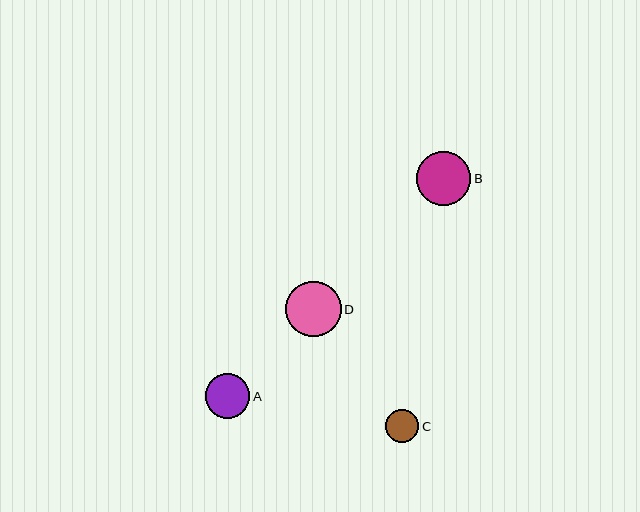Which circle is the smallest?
Circle C is the smallest with a size of approximately 33 pixels.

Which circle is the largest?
Circle D is the largest with a size of approximately 56 pixels.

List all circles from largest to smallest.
From largest to smallest: D, B, A, C.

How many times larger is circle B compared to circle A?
Circle B is approximately 1.2 times the size of circle A.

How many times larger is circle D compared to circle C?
Circle D is approximately 1.7 times the size of circle C.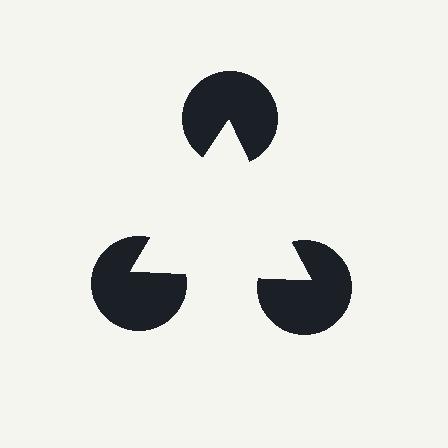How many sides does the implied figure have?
3 sides.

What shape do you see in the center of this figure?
An illusory triangle — its edges are inferred from the aligned wedge cuts in the pac-man discs, not physically drawn.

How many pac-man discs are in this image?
There are 3 — one at each vertex of the illusory triangle.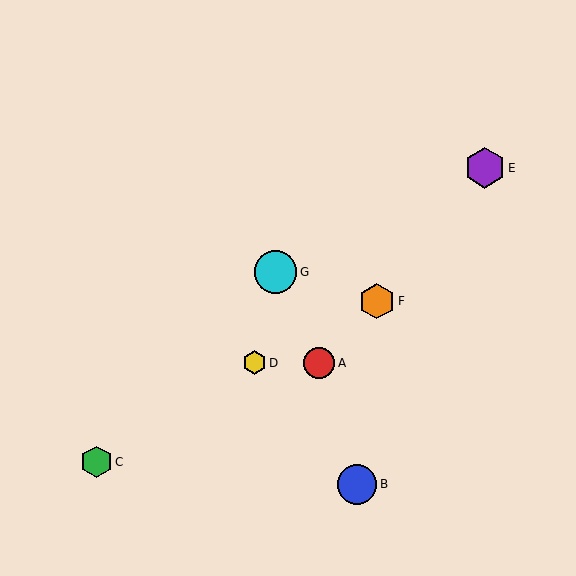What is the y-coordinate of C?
Object C is at y≈462.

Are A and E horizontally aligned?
No, A is at y≈363 and E is at y≈168.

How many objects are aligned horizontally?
2 objects (A, D) are aligned horizontally.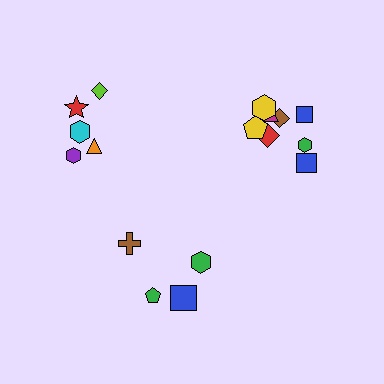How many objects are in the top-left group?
There are 5 objects.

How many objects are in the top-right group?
There are 8 objects.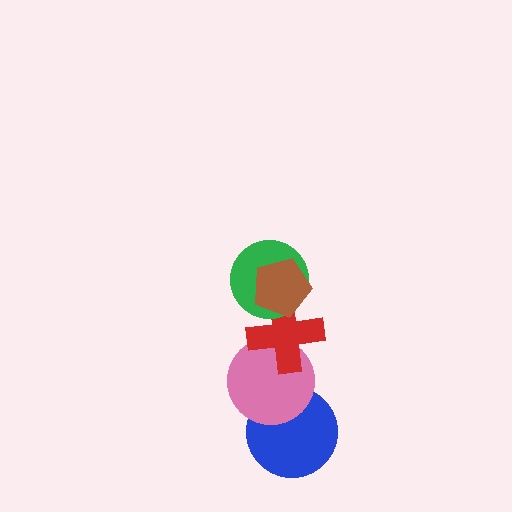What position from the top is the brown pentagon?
The brown pentagon is 1st from the top.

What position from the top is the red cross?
The red cross is 3rd from the top.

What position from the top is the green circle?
The green circle is 2nd from the top.